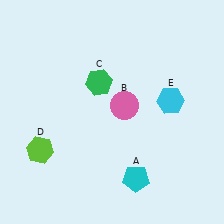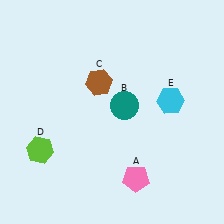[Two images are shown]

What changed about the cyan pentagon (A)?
In Image 1, A is cyan. In Image 2, it changed to pink.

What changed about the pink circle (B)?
In Image 1, B is pink. In Image 2, it changed to teal.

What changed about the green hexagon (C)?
In Image 1, C is green. In Image 2, it changed to brown.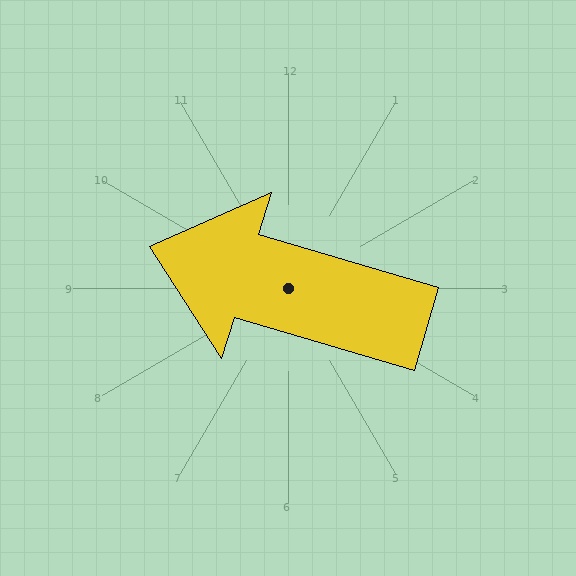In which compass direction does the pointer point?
West.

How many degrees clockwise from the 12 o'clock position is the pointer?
Approximately 287 degrees.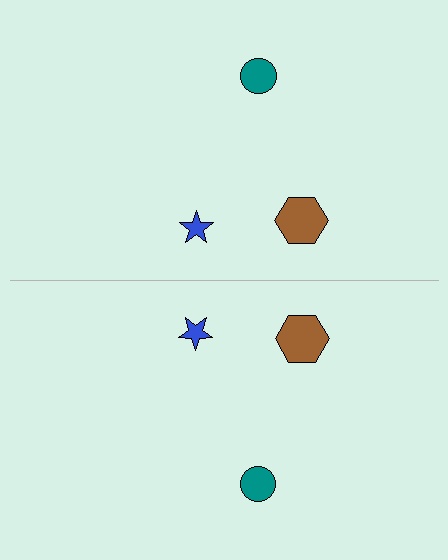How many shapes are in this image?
There are 6 shapes in this image.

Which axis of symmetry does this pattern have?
The pattern has a horizontal axis of symmetry running through the center of the image.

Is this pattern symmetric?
Yes, this pattern has bilateral (reflection) symmetry.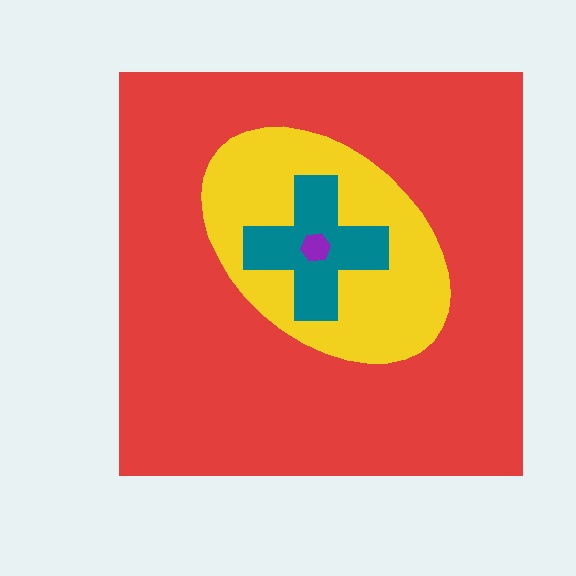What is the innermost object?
The purple hexagon.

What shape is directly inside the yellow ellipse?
The teal cross.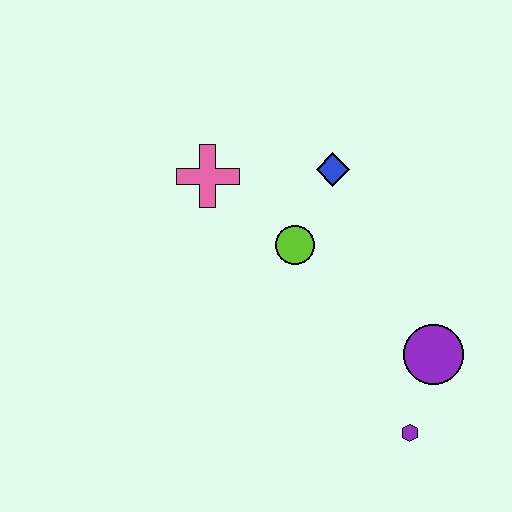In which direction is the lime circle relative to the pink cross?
The lime circle is to the right of the pink cross.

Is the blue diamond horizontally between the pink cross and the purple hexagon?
Yes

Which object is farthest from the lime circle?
The purple hexagon is farthest from the lime circle.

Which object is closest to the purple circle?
The purple hexagon is closest to the purple circle.